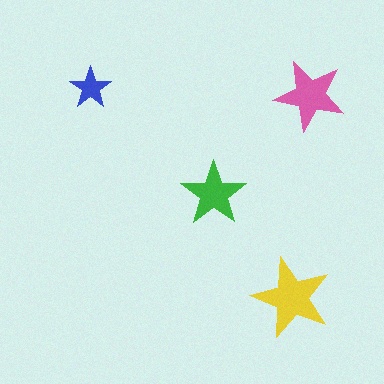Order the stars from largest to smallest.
the yellow one, the pink one, the green one, the blue one.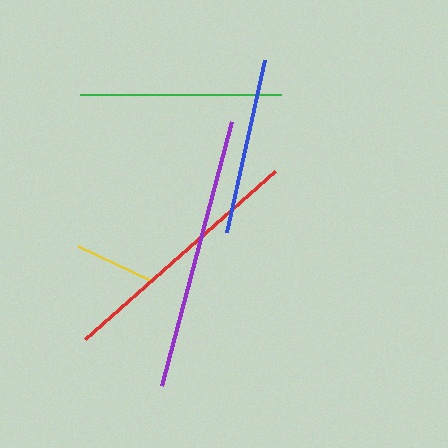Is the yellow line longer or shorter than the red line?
The red line is longer than the yellow line.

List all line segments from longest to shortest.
From longest to shortest: purple, red, green, blue, yellow.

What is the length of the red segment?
The red segment is approximately 254 pixels long.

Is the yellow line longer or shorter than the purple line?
The purple line is longer than the yellow line.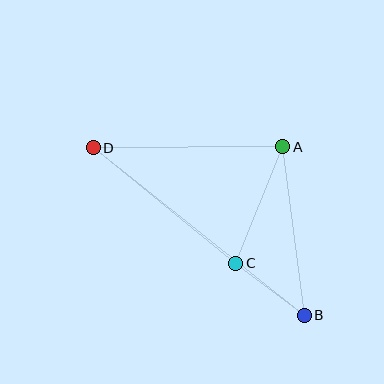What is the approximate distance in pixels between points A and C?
The distance between A and C is approximately 126 pixels.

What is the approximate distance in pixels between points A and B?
The distance between A and B is approximately 170 pixels.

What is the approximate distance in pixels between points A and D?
The distance between A and D is approximately 189 pixels.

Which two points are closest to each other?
Points B and C are closest to each other.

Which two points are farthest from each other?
Points B and D are farthest from each other.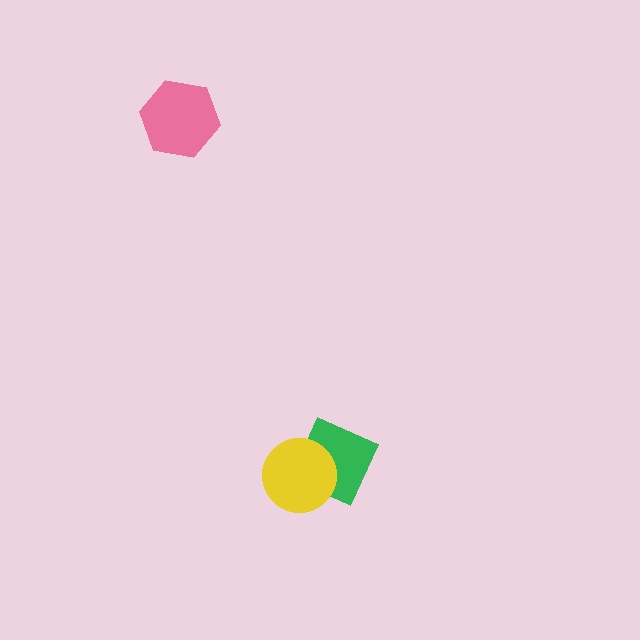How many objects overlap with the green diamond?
1 object overlaps with the green diamond.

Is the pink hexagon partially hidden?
No, no other shape covers it.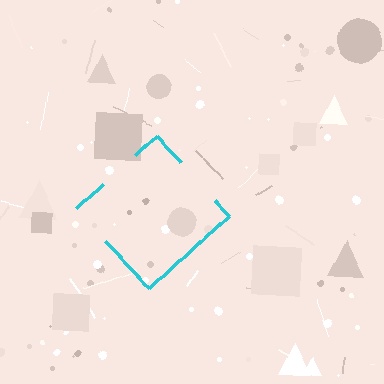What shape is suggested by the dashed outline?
The dashed outline suggests a diamond.